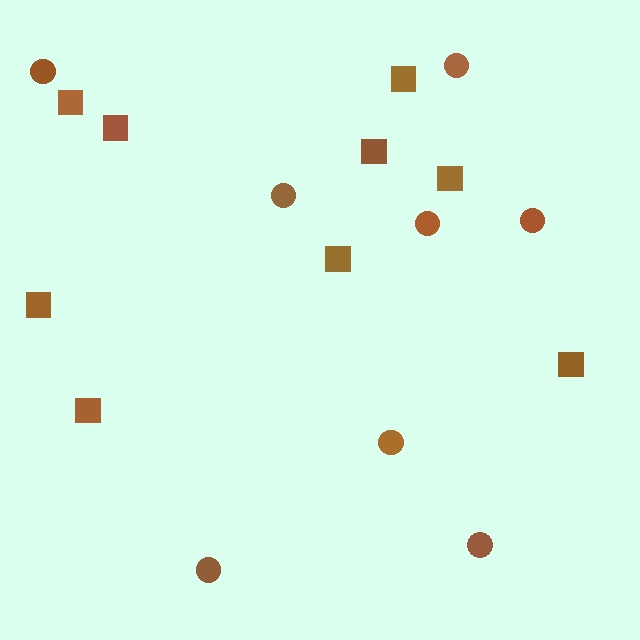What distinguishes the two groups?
There are 2 groups: one group of squares (9) and one group of circles (8).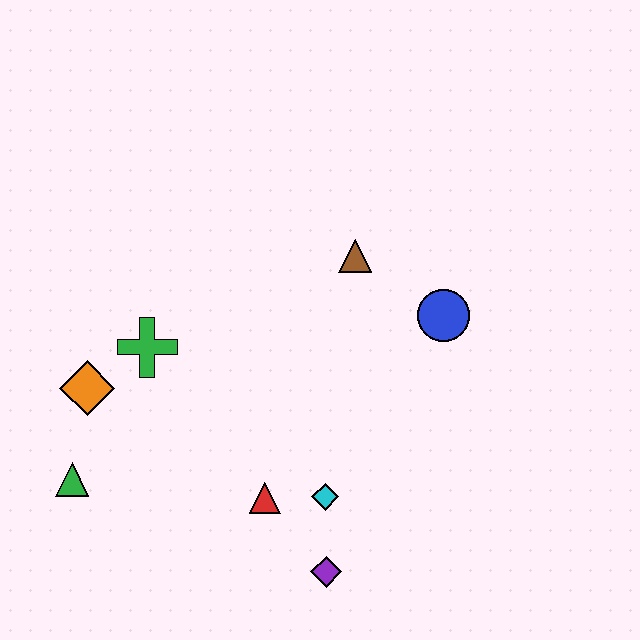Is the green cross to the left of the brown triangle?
Yes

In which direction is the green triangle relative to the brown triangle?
The green triangle is to the left of the brown triangle.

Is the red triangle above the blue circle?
No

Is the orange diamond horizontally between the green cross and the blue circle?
No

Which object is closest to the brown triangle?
The blue circle is closest to the brown triangle.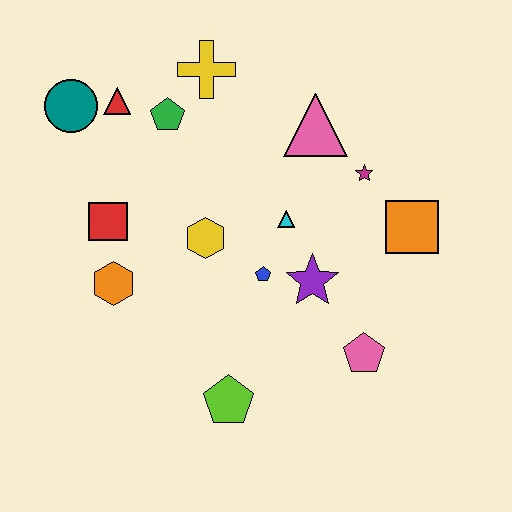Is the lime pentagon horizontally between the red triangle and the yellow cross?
No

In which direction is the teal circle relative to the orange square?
The teal circle is to the left of the orange square.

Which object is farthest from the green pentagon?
The pink pentagon is farthest from the green pentagon.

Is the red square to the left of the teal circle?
No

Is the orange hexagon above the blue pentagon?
No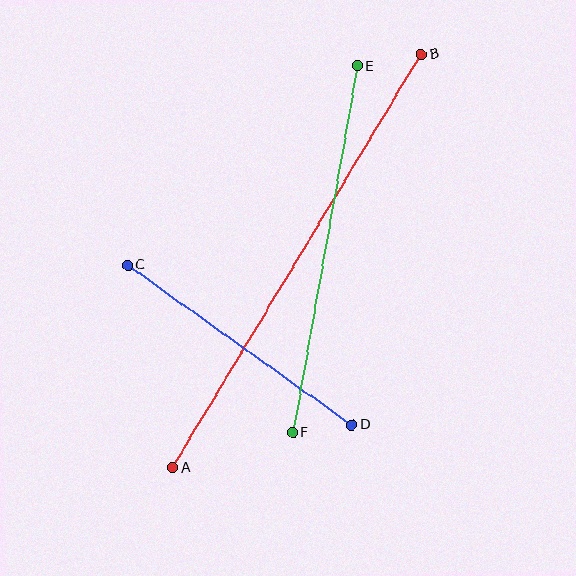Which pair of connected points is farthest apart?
Points A and B are farthest apart.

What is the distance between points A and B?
The distance is approximately 482 pixels.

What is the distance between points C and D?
The distance is approximately 276 pixels.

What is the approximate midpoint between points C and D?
The midpoint is at approximately (240, 345) pixels.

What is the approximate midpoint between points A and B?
The midpoint is at approximately (297, 261) pixels.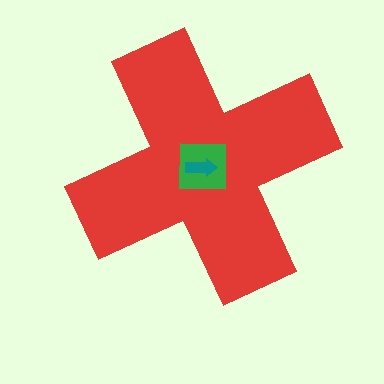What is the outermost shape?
The red cross.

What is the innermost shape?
The teal arrow.